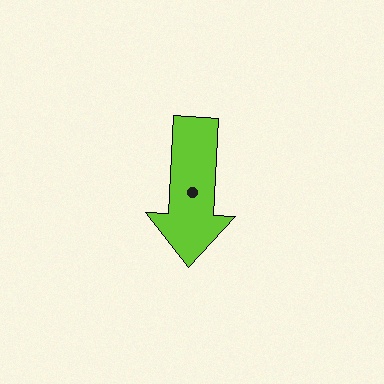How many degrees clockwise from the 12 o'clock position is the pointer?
Approximately 183 degrees.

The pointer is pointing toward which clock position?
Roughly 6 o'clock.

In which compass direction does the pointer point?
South.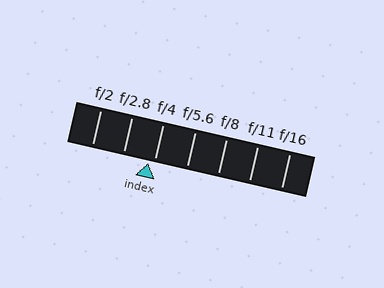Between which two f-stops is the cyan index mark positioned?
The index mark is between f/2.8 and f/4.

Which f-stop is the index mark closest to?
The index mark is closest to f/4.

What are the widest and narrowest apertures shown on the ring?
The widest aperture shown is f/2 and the narrowest is f/16.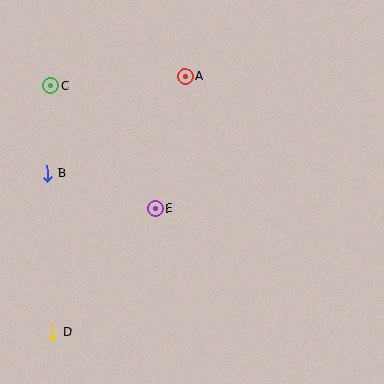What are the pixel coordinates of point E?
Point E is at (156, 209).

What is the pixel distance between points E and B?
The distance between E and B is 114 pixels.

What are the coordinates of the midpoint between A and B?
The midpoint between A and B is at (116, 125).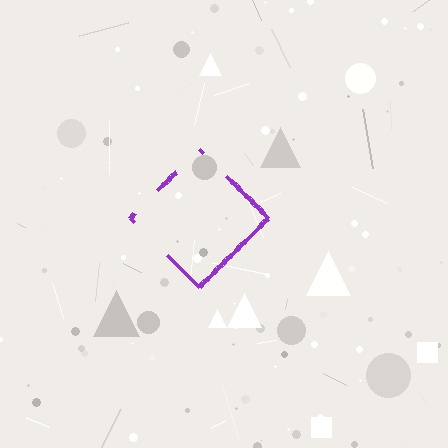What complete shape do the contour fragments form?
The contour fragments form a diamond.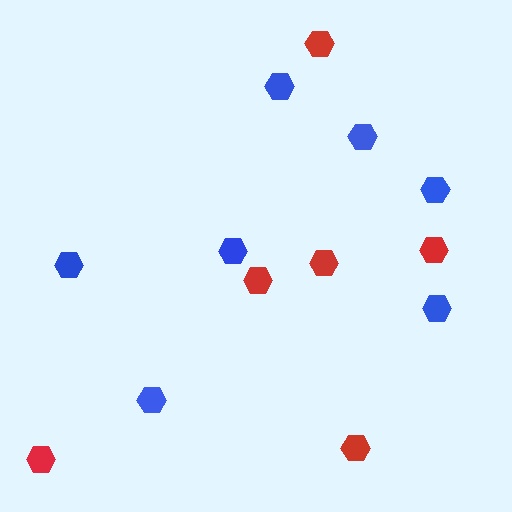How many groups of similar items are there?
There are 2 groups: one group of blue hexagons (7) and one group of red hexagons (6).